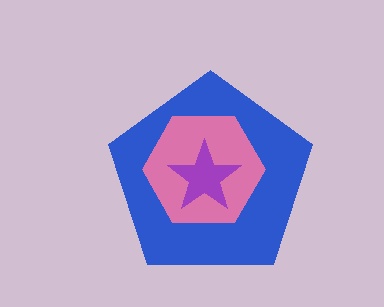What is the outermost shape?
The blue pentagon.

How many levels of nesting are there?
3.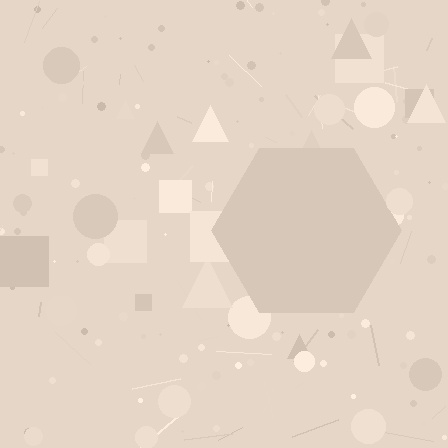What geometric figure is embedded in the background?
A hexagon is embedded in the background.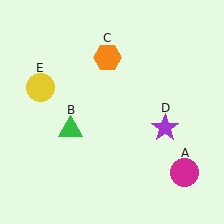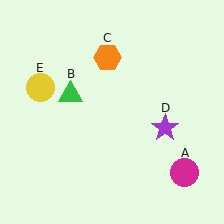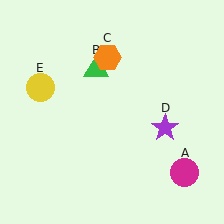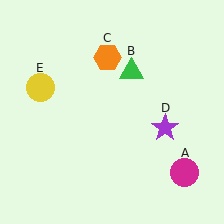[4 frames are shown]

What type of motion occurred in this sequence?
The green triangle (object B) rotated clockwise around the center of the scene.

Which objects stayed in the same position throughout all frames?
Magenta circle (object A) and orange hexagon (object C) and purple star (object D) and yellow circle (object E) remained stationary.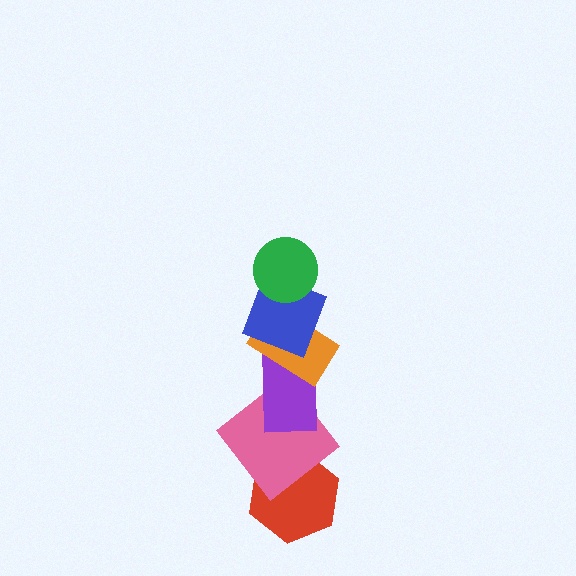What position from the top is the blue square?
The blue square is 2nd from the top.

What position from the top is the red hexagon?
The red hexagon is 6th from the top.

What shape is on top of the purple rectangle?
The orange rectangle is on top of the purple rectangle.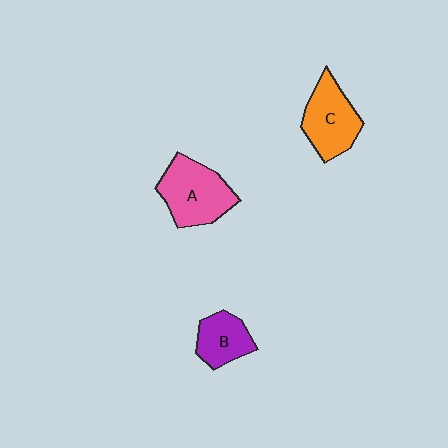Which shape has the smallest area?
Shape B (purple).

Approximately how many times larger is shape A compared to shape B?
Approximately 1.6 times.